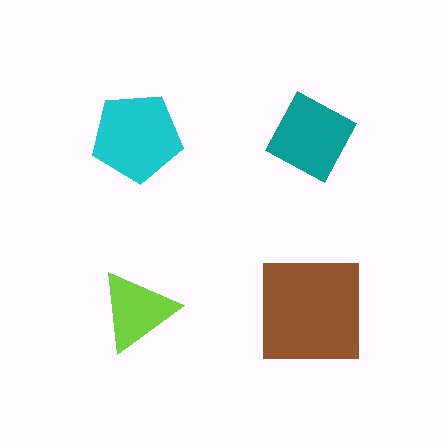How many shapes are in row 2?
2 shapes.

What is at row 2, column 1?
A lime triangle.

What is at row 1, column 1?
A cyan pentagon.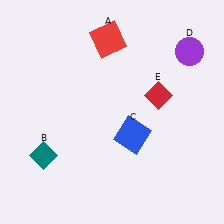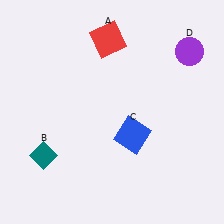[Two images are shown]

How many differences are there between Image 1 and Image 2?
There is 1 difference between the two images.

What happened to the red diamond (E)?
The red diamond (E) was removed in Image 2. It was in the top-right area of Image 1.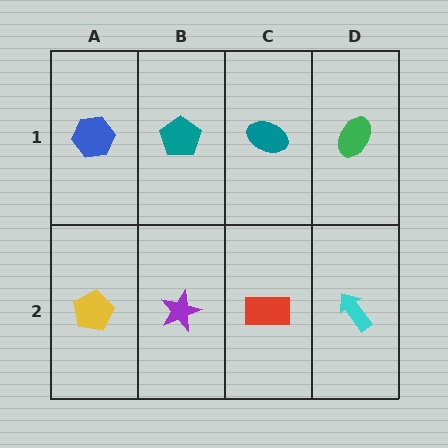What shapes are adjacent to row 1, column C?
A red rectangle (row 2, column C), a teal pentagon (row 1, column B), a green ellipse (row 1, column D).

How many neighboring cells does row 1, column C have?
3.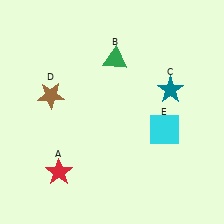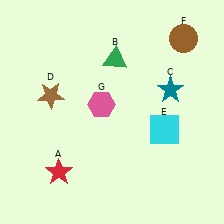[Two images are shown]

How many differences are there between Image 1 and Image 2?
There are 2 differences between the two images.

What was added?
A brown circle (F), a pink hexagon (G) were added in Image 2.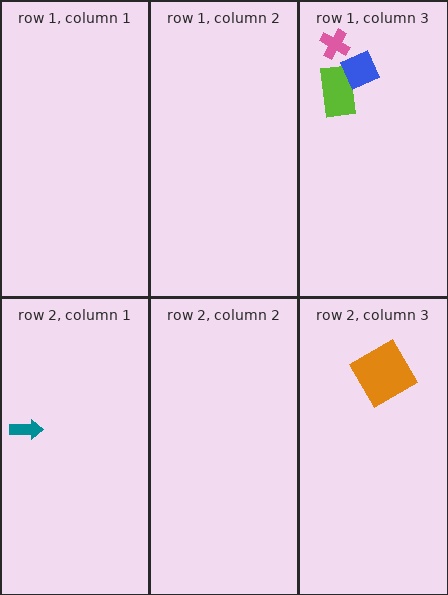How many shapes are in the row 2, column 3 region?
1.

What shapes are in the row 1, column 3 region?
The lime rectangle, the blue diamond, the pink cross.